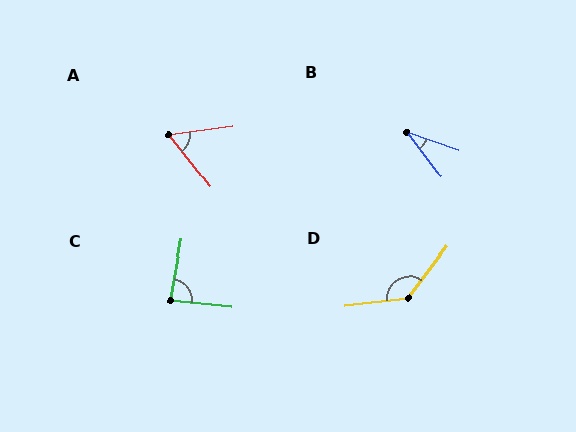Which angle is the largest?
D, at approximately 134 degrees.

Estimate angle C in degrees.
Approximately 86 degrees.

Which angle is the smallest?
B, at approximately 33 degrees.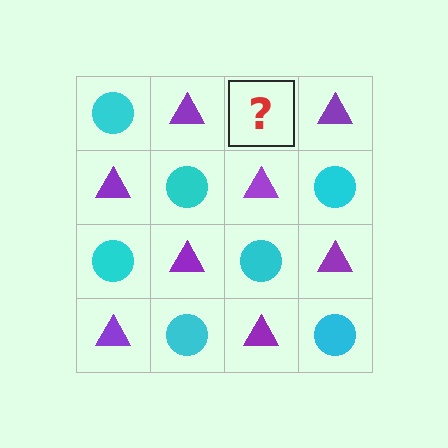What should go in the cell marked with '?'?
The missing cell should contain a cyan circle.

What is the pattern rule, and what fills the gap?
The rule is that it alternates cyan circle and purple triangle in a checkerboard pattern. The gap should be filled with a cyan circle.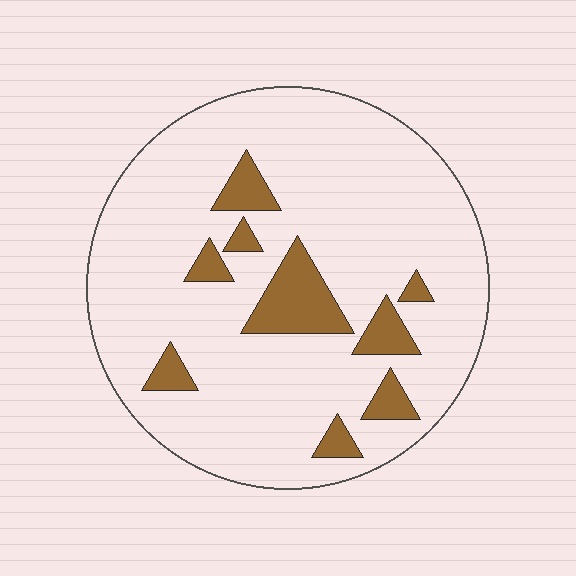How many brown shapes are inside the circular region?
9.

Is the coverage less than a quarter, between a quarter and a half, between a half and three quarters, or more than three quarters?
Less than a quarter.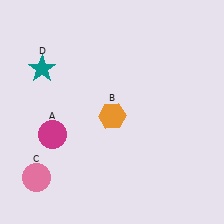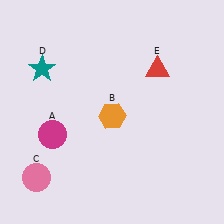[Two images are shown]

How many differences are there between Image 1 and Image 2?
There is 1 difference between the two images.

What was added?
A red triangle (E) was added in Image 2.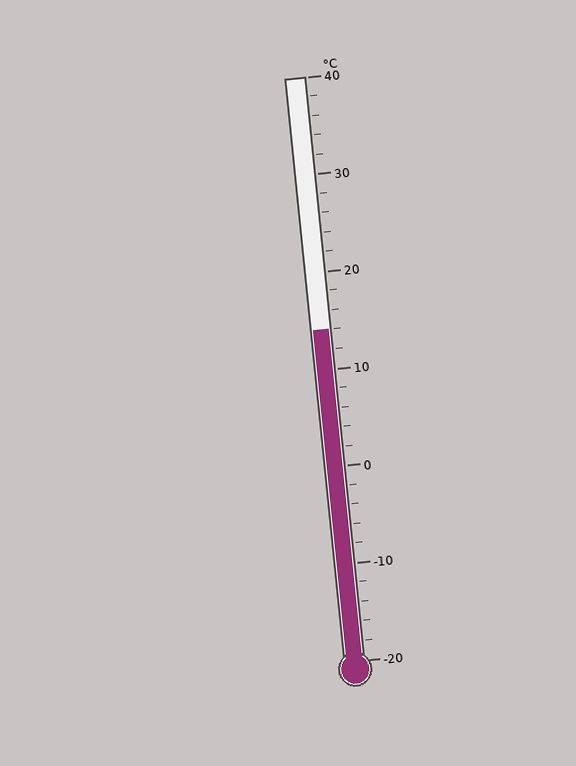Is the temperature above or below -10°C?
The temperature is above -10°C.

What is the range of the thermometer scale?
The thermometer scale ranges from -20°C to 40°C.